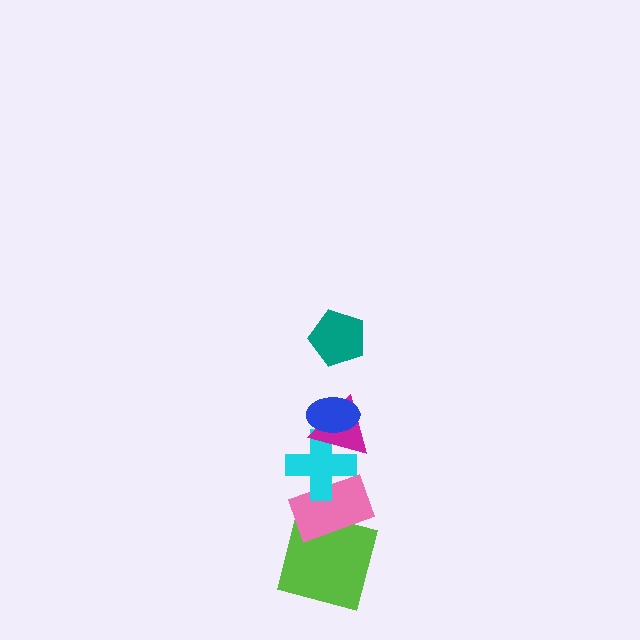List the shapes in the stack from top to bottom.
From top to bottom: the teal pentagon, the blue ellipse, the magenta triangle, the cyan cross, the pink rectangle, the lime square.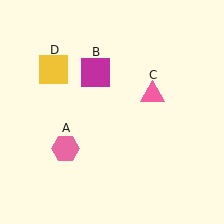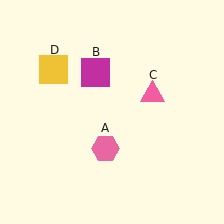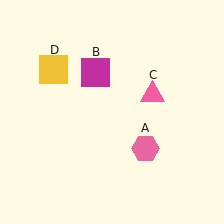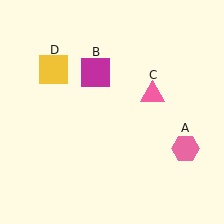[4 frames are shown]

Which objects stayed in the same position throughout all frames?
Magenta square (object B) and pink triangle (object C) and yellow square (object D) remained stationary.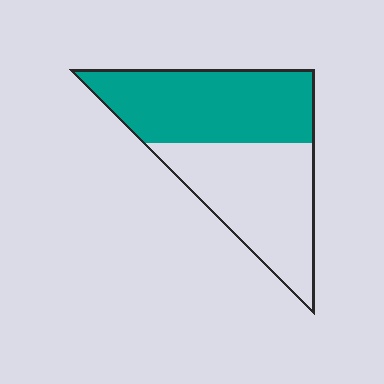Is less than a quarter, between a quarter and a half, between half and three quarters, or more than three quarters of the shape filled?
Between half and three quarters.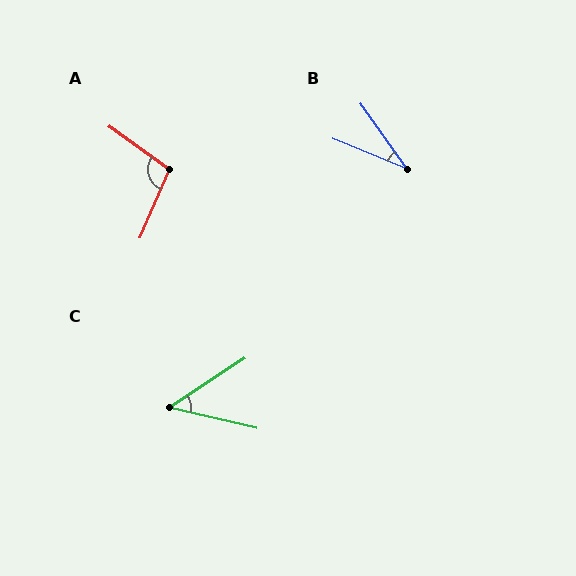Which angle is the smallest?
B, at approximately 32 degrees.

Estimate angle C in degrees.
Approximately 47 degrees.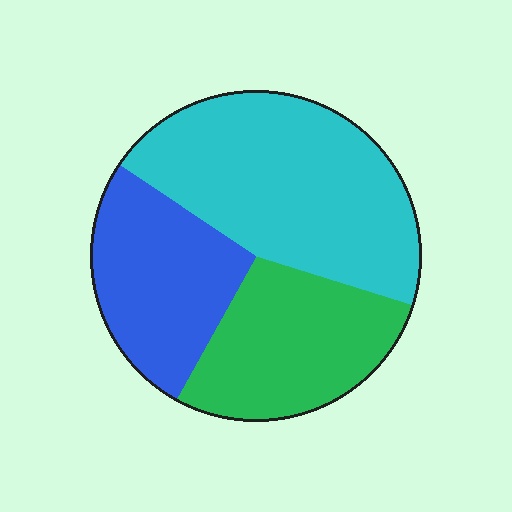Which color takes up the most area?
Cyan, at roughly 45%.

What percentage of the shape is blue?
Blue covers around 25% of the shape.